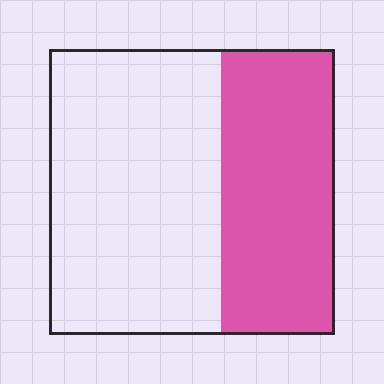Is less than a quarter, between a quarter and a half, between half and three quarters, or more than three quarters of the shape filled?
Between a quarter and a half.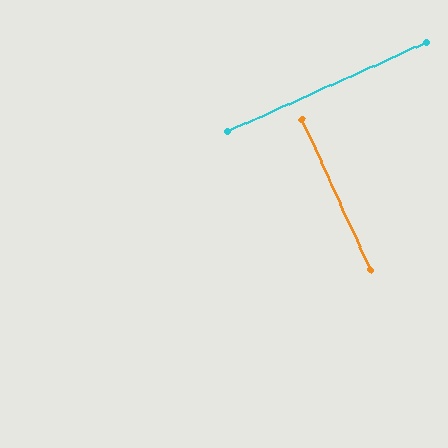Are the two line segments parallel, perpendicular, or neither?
Perpendicular — they meet at approximately 90°.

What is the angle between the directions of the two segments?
Approximately 90 degrees.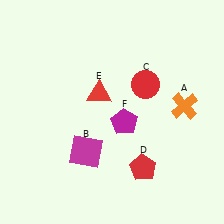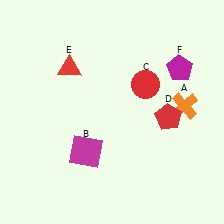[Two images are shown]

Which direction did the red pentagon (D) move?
The red pentagon (D) moved up.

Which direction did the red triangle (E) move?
The red triangle (E) moved left.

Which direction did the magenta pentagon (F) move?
The magenta pentagon (F) moved right.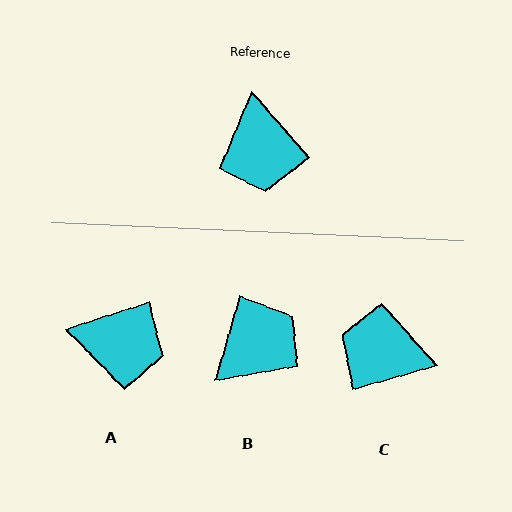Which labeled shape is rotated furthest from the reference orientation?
B, about 122 degrees away.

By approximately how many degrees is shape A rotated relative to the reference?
Approximately 67 degrees counter-clockwise.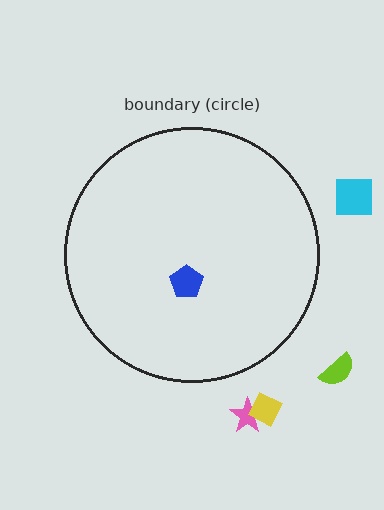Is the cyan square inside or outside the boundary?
Outside.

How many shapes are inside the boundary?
1 inside, 4 outside.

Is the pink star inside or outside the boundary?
Outside.